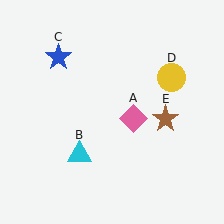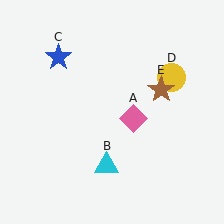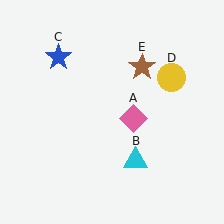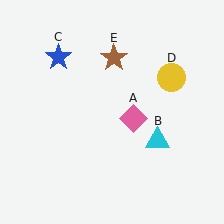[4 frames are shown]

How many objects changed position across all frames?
2 objects changed position: cyan triangle (object B), brown star (object E).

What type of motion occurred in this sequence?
The cyan triangle (object B), brown star (object E) rotated counterclockwise around the center of the scene.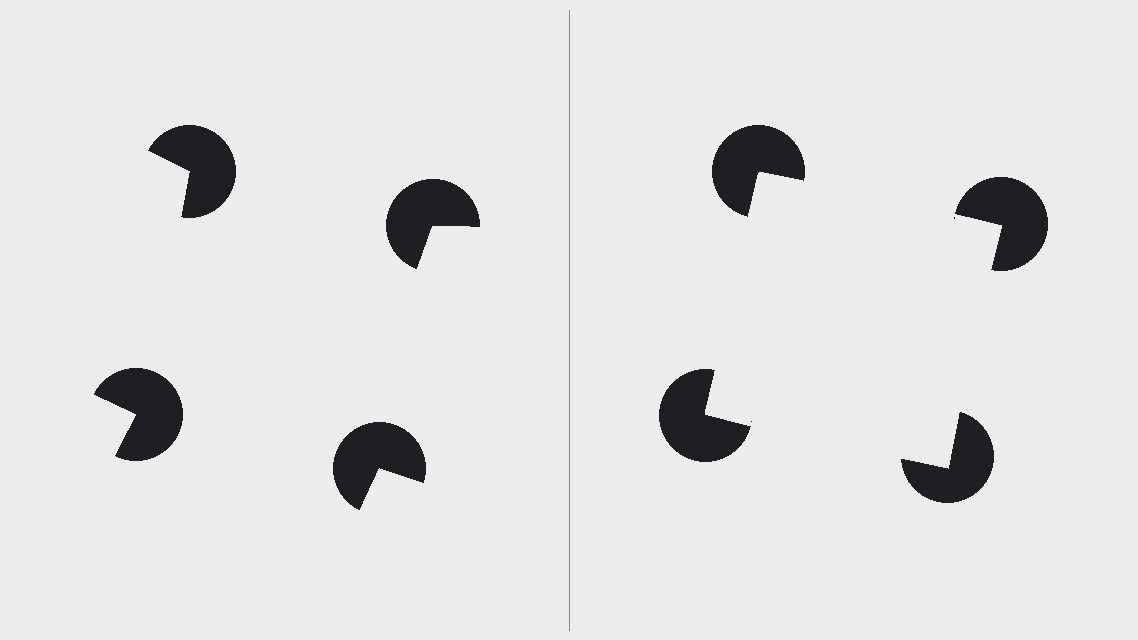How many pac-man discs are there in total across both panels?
8 — 4 on each side.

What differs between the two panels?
The pac-man discs are positioned identically on both sides; only the wedge orientations differ. On the right they align to a square; on the left they are misaligned.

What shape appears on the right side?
An illusory square.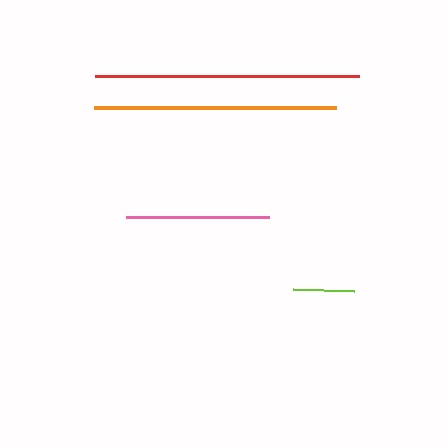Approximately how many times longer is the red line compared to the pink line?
The red line is approximately 1.8 times the length of the pink line.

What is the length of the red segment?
The red segment is approximately 264 pixels long.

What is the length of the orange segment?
The orange segment is approximately 242 pixels long.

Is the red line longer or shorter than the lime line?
The red line is longer than the lime line.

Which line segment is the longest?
The red line is the longest at approximately 264 pixels.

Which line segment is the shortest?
The lime line is the shortest at approximately 62 pixels.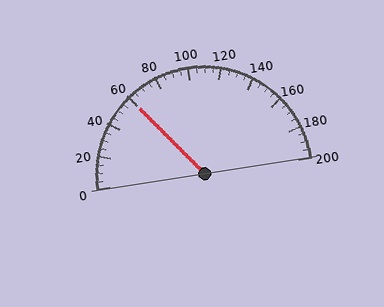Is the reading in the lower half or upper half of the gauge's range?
The reading is in the lower half of the range (0 to 200).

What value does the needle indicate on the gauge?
The needle indicates approximately 60.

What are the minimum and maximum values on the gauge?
The gauge ranges from 0 to 200.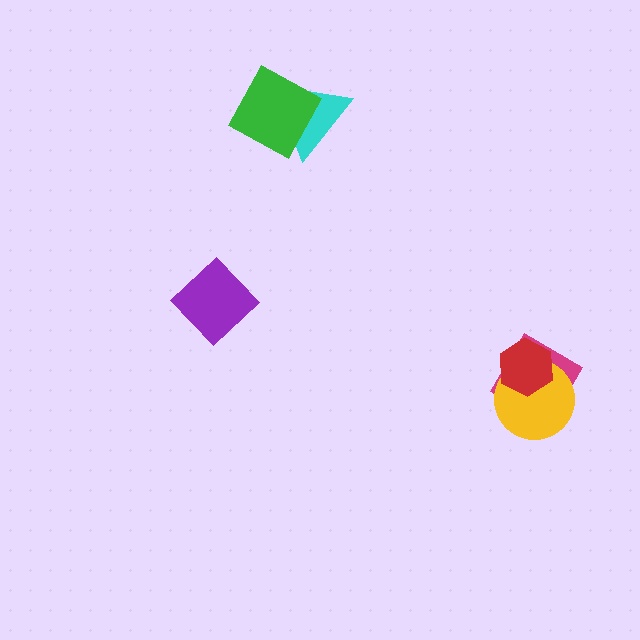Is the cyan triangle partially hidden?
Yes, it is partially covered by another shape.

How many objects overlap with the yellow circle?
2 objects overlap with the yellow circle.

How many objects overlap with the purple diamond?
0 objects overlap with the purple diamond.